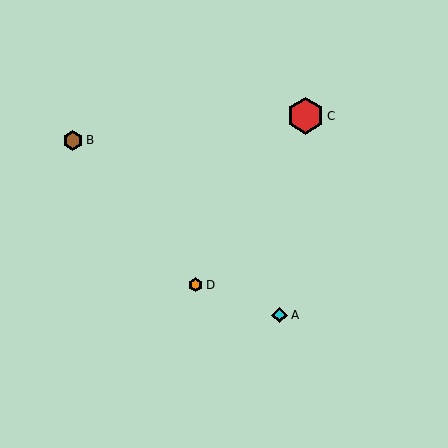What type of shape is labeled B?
Shape B is a brown hexagon.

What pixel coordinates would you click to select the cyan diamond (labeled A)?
Click at (280, 315) to select the cyan diamond A.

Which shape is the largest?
The red hexagon (labeled C) is the largest.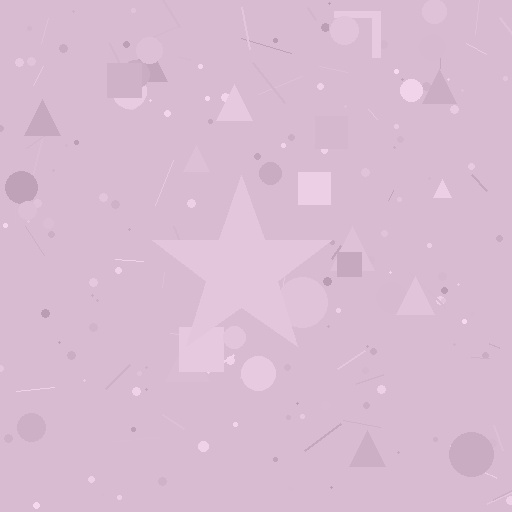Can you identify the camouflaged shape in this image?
The camouflaged shape is a star.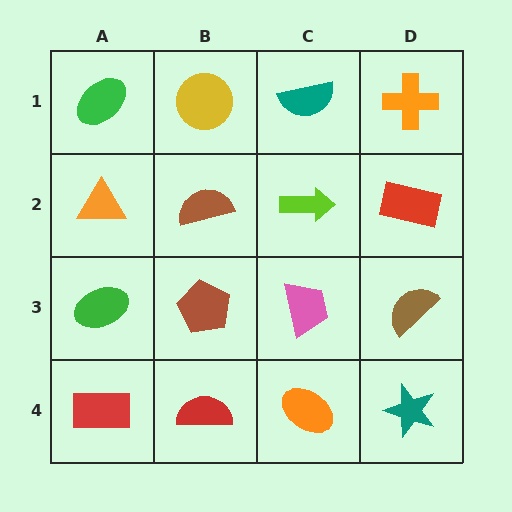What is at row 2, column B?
A brown semicircle.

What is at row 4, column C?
An orange ellipse.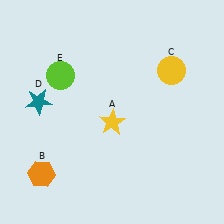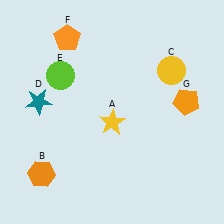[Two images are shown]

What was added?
An orange pentagon (F), an orange pentagon (G) were added in Image 2.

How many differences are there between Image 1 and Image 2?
There are 2 differences between the two images.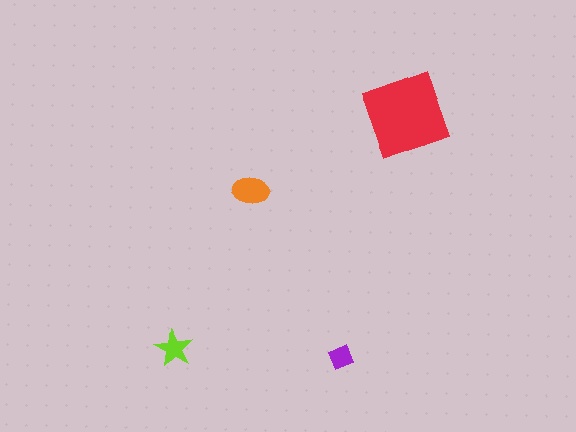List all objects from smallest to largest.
The purple diamond, the lime star, the orange ellipse, the red square.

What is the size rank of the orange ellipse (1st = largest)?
2nd.